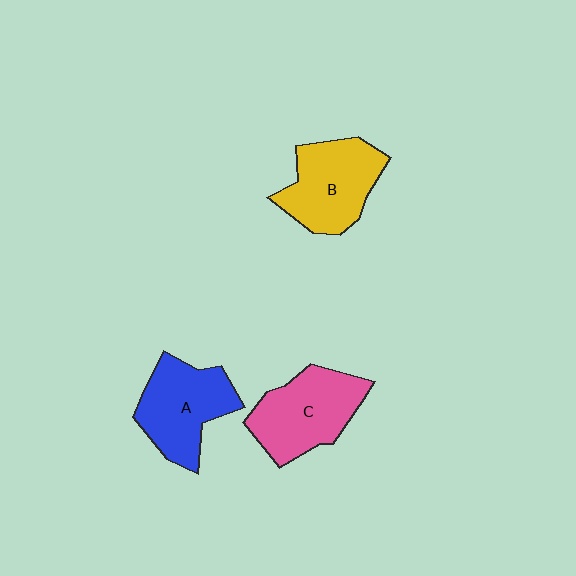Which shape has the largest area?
Shape C (pink).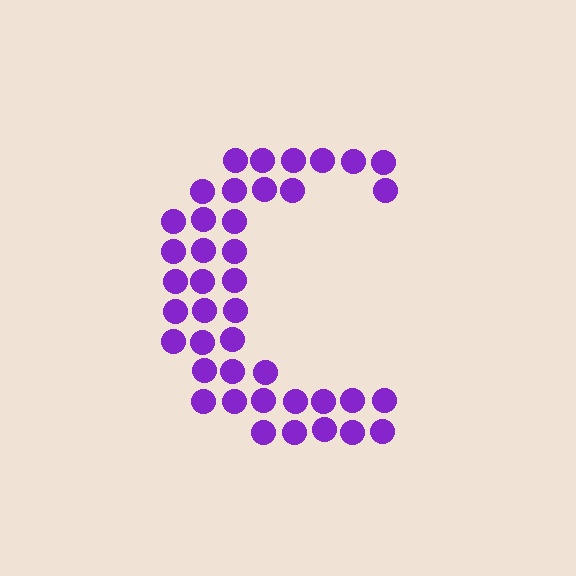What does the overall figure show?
The overall figure shows the letter C.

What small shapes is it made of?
It is made of small circles.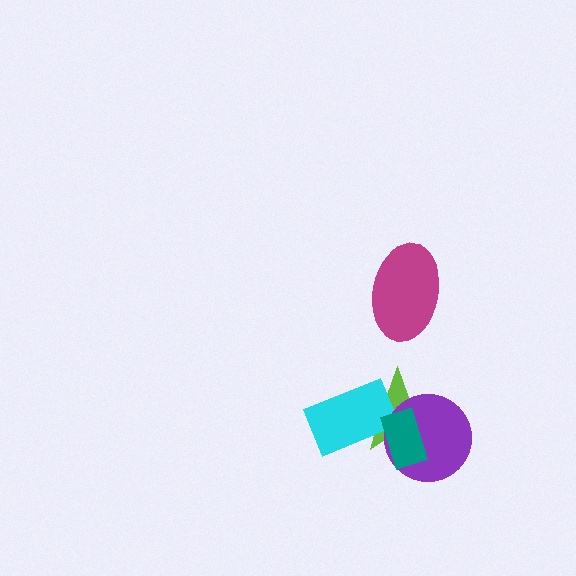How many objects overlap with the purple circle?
2 objects overlap with the purple circle.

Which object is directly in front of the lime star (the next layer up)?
The cyan rectangle is directly in front of the lime star.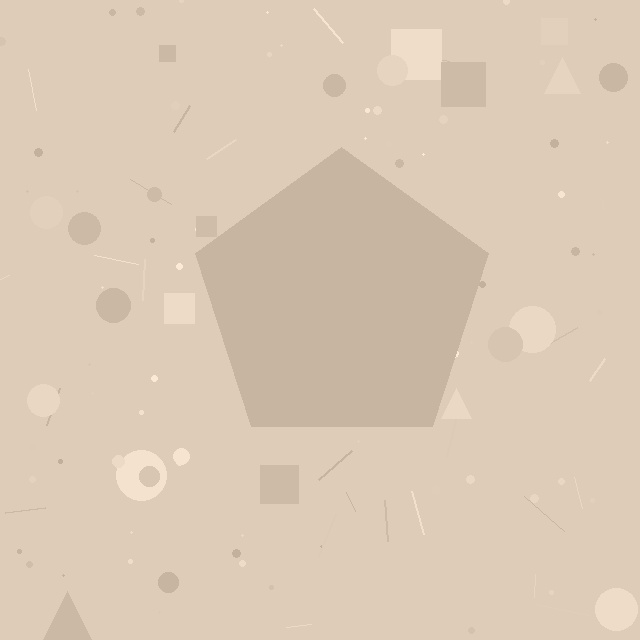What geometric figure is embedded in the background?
A pentagon is embedded in the background.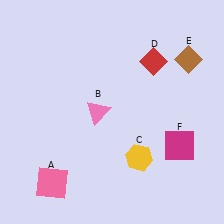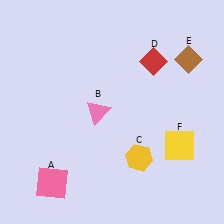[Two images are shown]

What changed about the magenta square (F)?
In Image 1, F is magenta. In Image 2, it changed to yellow.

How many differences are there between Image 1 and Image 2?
There is 1 difference between the two images.